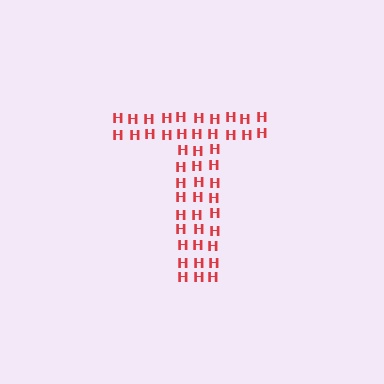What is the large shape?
The large shape is the letter T.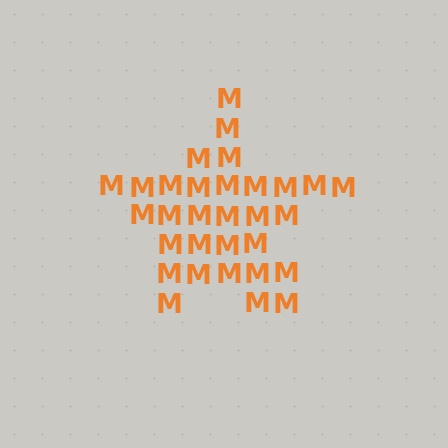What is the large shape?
The large shape is a star.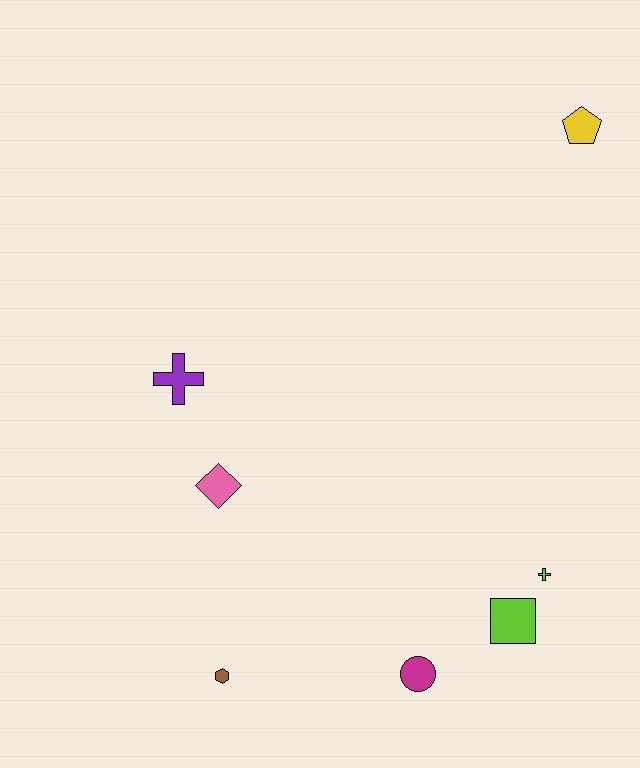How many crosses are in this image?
There are 2 crosses.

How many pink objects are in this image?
There is 1 pink object.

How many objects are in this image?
There are 7 objects.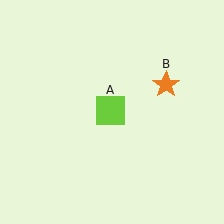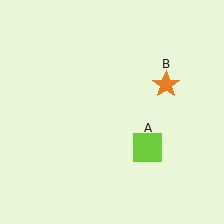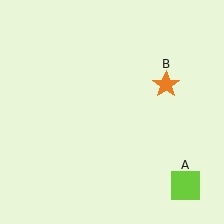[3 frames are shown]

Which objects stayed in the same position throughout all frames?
Orange star (object B) remained stationary.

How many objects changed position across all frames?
1 object changed position: lime square (object A).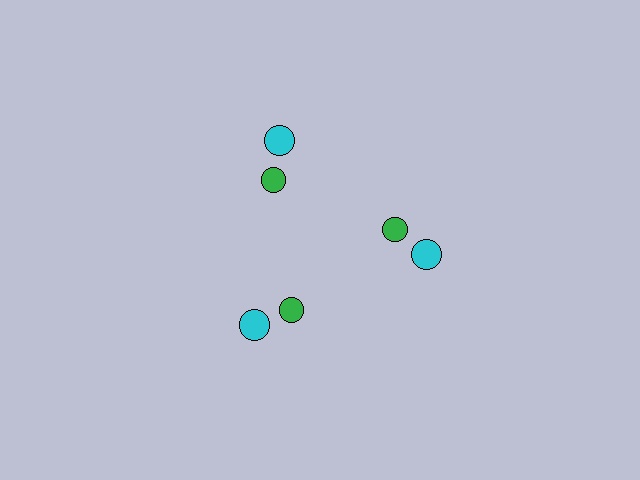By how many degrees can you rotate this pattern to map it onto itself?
The pattern maps onto itself every 120 degrees of rotation.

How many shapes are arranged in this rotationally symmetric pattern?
There are 6 shapes, arranged in 3 groups of 2.